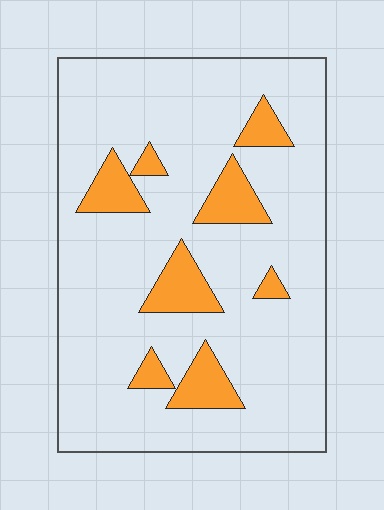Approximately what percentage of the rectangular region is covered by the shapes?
Approximately 15%.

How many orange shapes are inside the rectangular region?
8.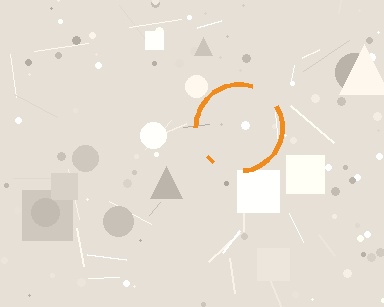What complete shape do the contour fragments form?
The contour fragments form a circle.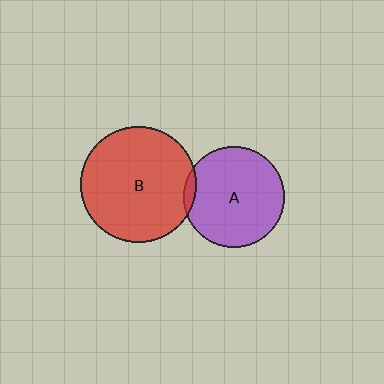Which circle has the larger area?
Circle B (red).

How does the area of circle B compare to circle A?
Approximately 1.3 times.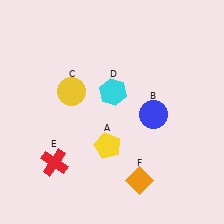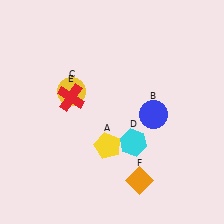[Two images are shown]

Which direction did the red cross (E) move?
The red cross (E) moved up.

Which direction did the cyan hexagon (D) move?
The cyan hexagon (D) moved down.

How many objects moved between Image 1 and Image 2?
2 objects moved between the two images.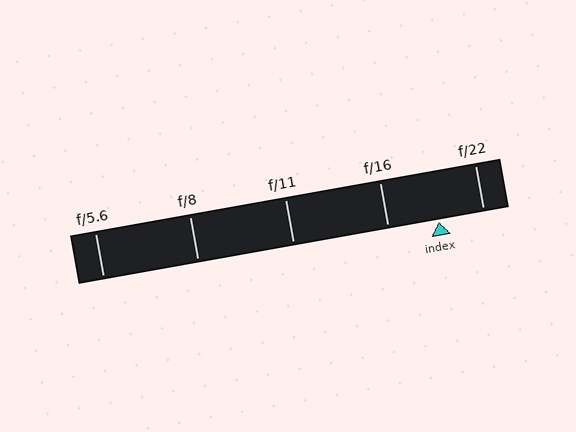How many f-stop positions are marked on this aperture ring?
There are 5 f-stop positions marked.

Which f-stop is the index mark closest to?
The index mark is closest to f/22.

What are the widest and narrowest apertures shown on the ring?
The widest aperture shown is f/5.6 and the narrowest is f/22.